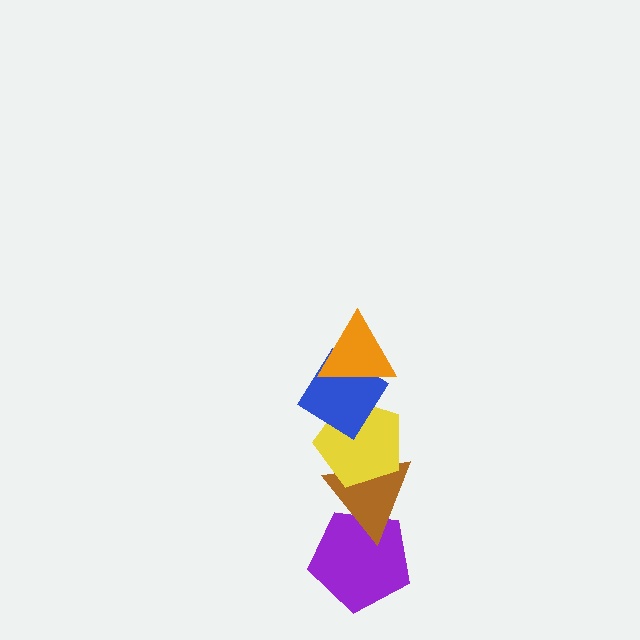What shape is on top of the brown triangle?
The yellow pentagon is on top of the brown triangle.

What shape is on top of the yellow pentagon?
The blue diamond is on top of the yellow pentagon.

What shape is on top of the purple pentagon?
The brown triangle is on top of the purple pentagon.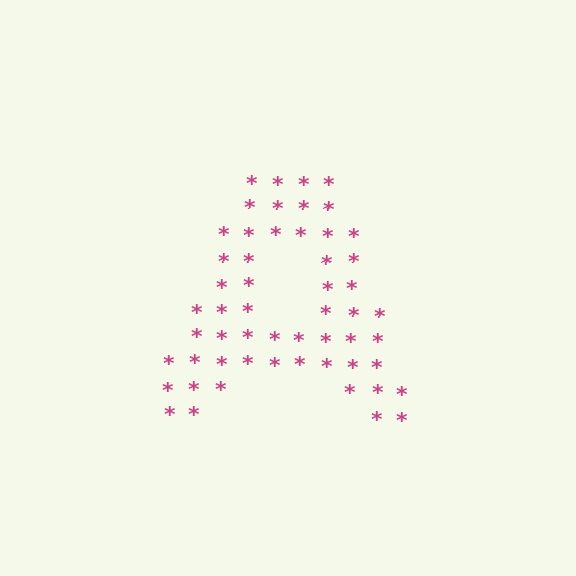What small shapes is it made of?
It is made of small asterisks.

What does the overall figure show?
The overall figure shows the letter A.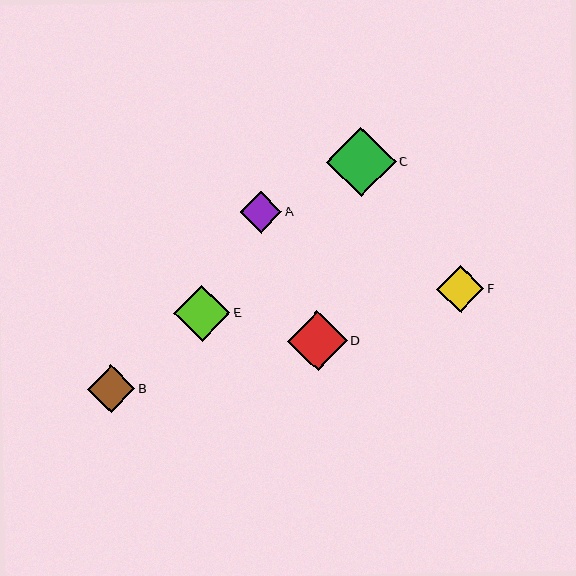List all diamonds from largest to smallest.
From largest to smallest: C, D, E, B, F, A.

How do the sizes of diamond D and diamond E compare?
Diamond D and diamond E are approximately the same size.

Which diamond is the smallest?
Diamond A is the smallest with a size of approximately 41 pixels.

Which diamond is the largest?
Diamond C is the largest with a size of approximately 70 pixels.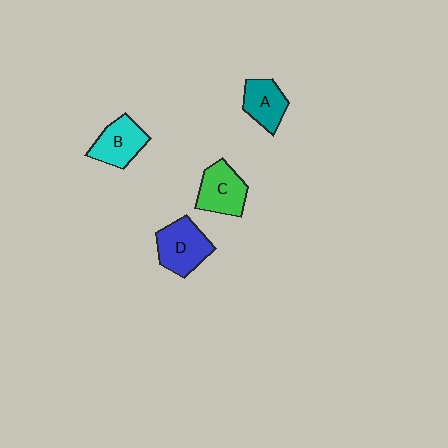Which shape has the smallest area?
Shape A (teal).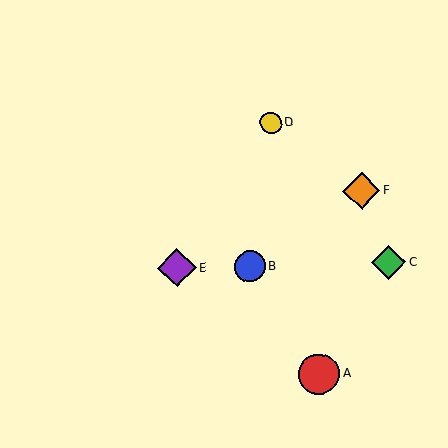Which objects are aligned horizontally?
Objects B, C, E are aligned horizontally.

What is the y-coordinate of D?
Object D is at y≈123.